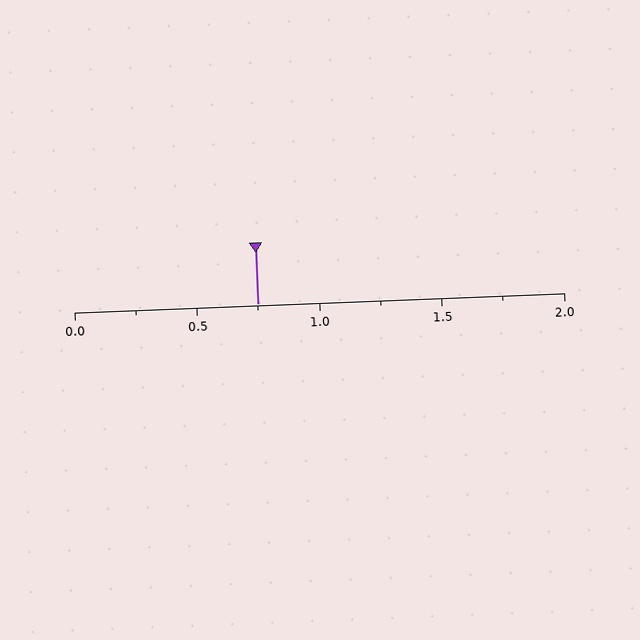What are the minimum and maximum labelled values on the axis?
The axis runs from 0.0 to 2.0.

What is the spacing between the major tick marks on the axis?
The major ticks are spaced 0.5 apart.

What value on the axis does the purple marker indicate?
The marker indicates approximately 0.75.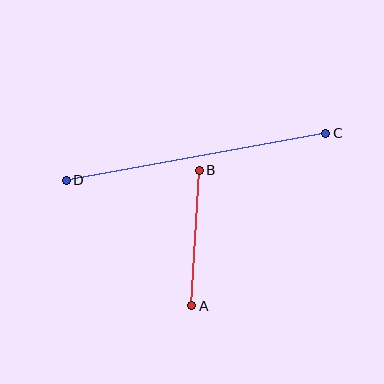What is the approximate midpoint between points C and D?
The midpoint is at approximately (196, 157) pixels.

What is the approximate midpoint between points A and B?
The midpoint is at approximately (196, 238) pixels.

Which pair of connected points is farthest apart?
Points C and D are farthest apart.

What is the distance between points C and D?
The distance is approximately 264 pixels.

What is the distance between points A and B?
The distance is approximately 136 pixels.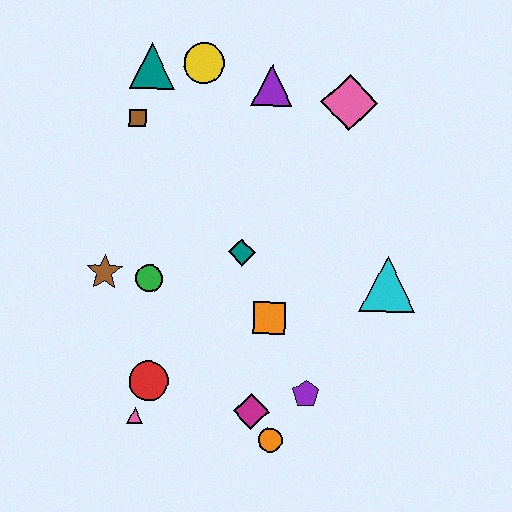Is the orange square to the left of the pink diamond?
Yes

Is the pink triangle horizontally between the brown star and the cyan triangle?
Yes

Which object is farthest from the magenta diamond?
The teal triangle is farthest from the magenta diamond.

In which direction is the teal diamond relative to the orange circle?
The teal diamond is above the orange circle.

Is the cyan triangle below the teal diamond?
Yes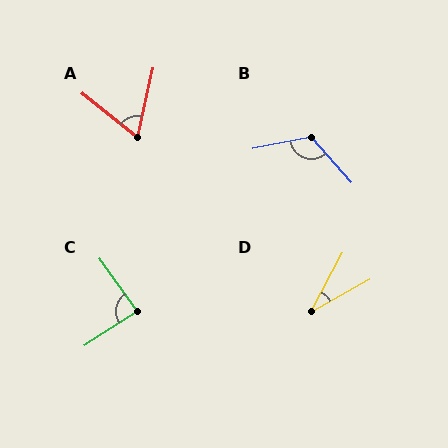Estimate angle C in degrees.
Approximately 87 degrees.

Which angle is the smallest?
D, at approximately 33 degrees.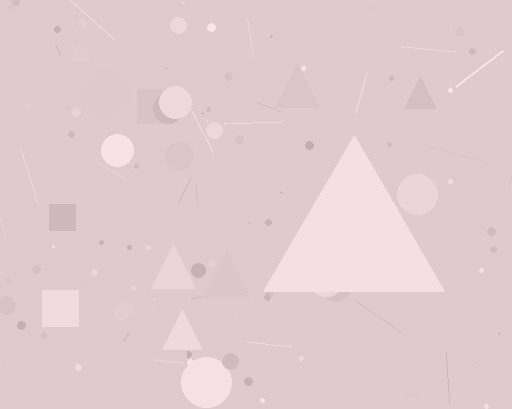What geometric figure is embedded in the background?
A triangle is embedded in the background.